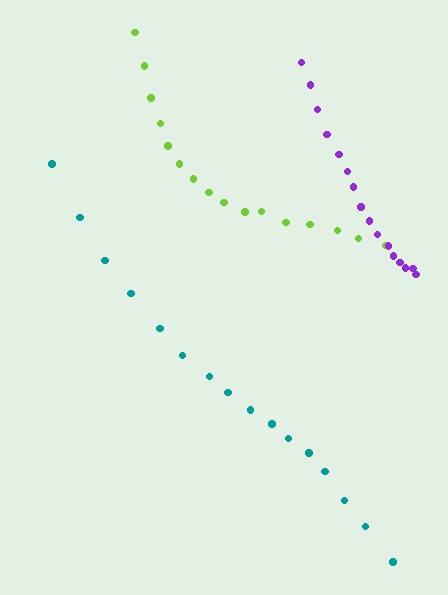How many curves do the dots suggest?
There are 3 distinct paths.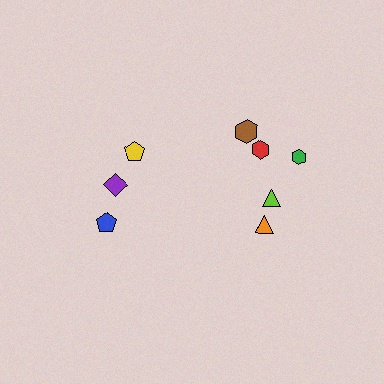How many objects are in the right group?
There are 5 objects.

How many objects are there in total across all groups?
There are 8 objects.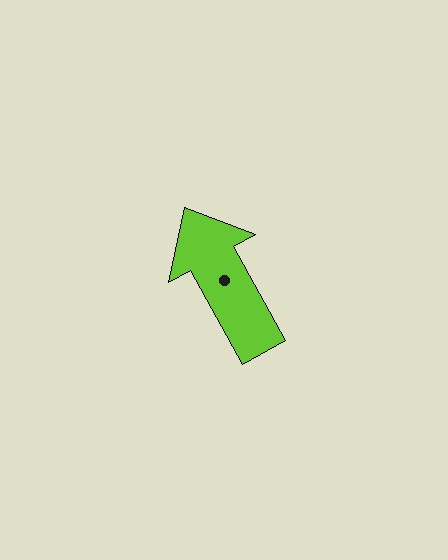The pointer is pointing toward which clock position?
Roughly 11 o'clock.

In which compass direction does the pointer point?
Northwest.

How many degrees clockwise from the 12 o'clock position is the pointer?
Approximately 331 degrees.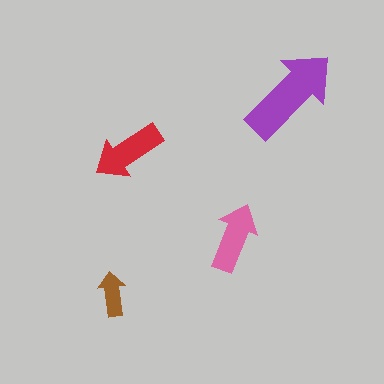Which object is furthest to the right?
The purple arrow is rightmost.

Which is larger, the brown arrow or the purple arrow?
The purple one.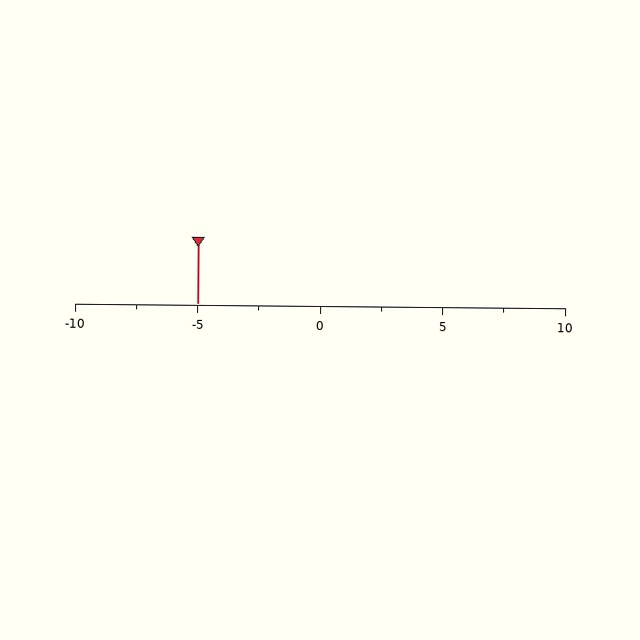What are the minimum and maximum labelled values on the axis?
The axis runs from -10 to 10.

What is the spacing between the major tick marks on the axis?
The major ticks are spaced 5 apart.